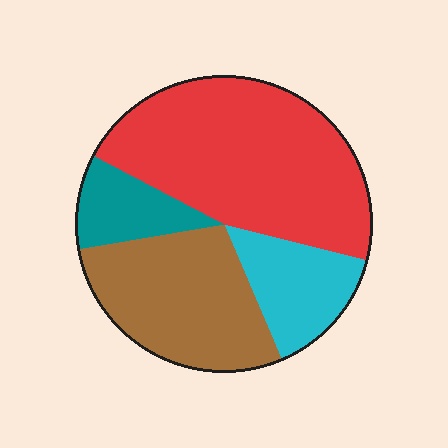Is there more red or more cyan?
Red.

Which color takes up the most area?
Red, at roughly 45%.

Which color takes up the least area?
Teal, at roughly 10%.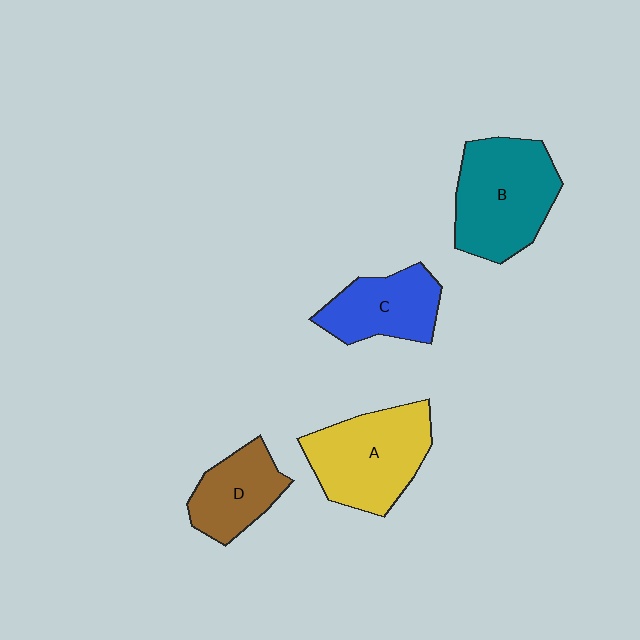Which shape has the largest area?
Shape B (teal).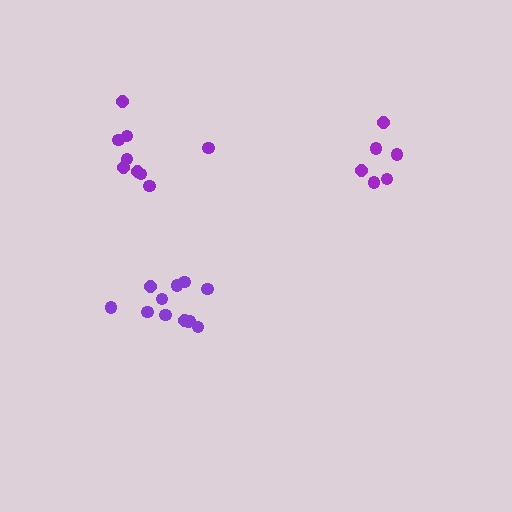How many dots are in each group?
Group 1: 6 dots, Group 2: 12 dots, Group 3: 9 dots (27 total).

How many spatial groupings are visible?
There are 3 spatial groupings.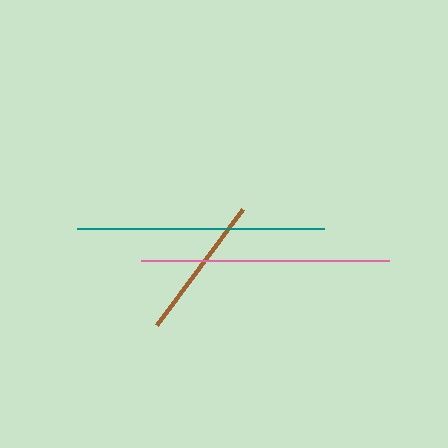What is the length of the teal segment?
The teal segment is approximately 247 pixels long.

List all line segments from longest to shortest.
From longest to shortest: pink, teal, brown.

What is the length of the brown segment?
The brown segment is approximately 145 pixels long.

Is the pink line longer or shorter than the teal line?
The pink line is longer than the teal line.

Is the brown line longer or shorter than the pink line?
The pink line is longer than the brown line.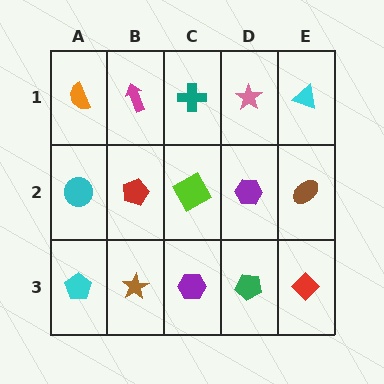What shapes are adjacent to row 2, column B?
A magenta arrow (row 1, column B), a brown star (row 3, column B), a cyan circle (row 2, column A), a lime square (row 2, column C).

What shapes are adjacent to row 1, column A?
A cyan circle (row 2, column A), a magenta arrow (row 1, column B).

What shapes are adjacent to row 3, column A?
A cyan circle (row 2, column A), a brown star (row 3, column B).